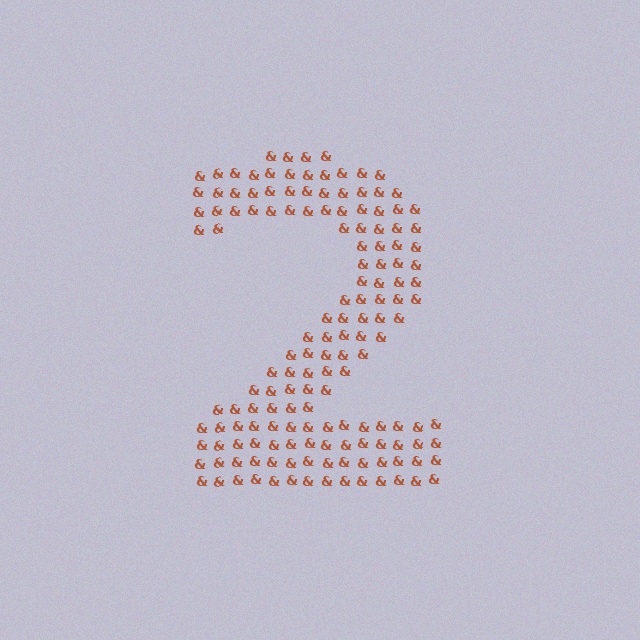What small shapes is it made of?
It is made of small ampersands.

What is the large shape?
The large shape is the digit 2.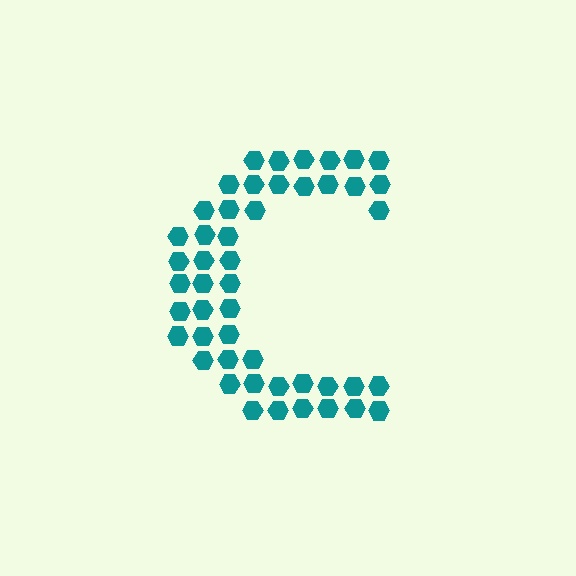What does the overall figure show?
The overall figure shows the letter C.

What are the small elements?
The small elements are hexagons.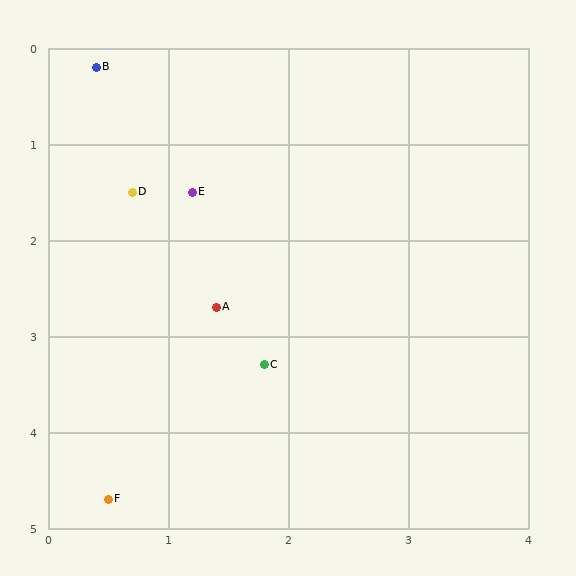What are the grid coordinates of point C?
Point C is at approximately (1.8, 3.3).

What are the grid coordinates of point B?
Point B is at approximately (0.4, 0.2).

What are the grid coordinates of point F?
Point F is at approximately (0.5, 4.7).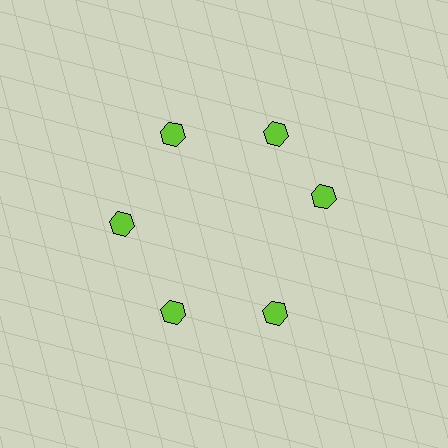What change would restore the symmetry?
The symmetry would be restored by rotating it back into even spacing with its neighbors so that all 6 hexagons sit at equal angles and equal distance from the center.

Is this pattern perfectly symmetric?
No. The 6 lime hexagons are arranged in a ring, but one element near the 3 o'clock position is rotated out of alignment along the ring, breaking the 6-fold rotational symmetry.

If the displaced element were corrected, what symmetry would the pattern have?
It would have 6-fold rotational symmetry — the pattern would map onto itself every 60 degrees.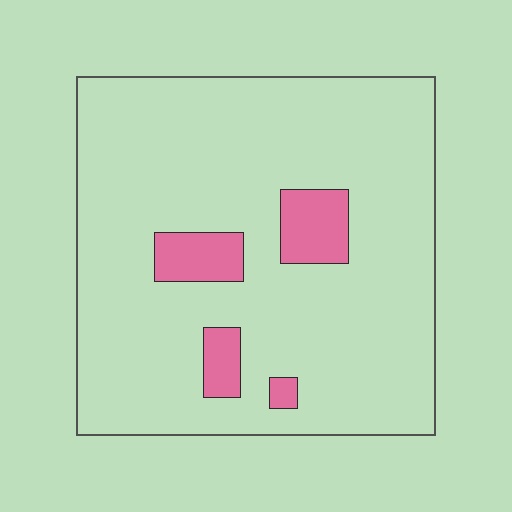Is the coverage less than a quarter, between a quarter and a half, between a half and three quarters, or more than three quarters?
Less than a quarter.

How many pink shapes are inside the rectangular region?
4.